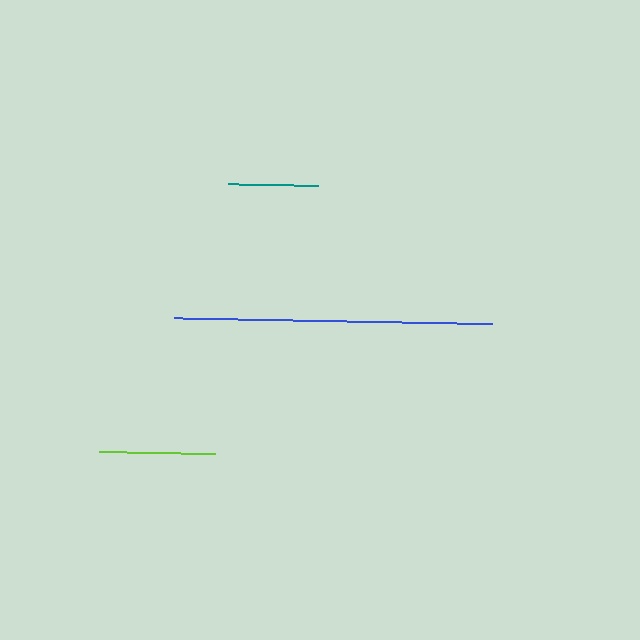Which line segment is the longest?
The blue line is the longest at approximately 318 pixels.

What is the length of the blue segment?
The blue segment is approximately 318 pixels long.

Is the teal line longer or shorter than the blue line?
The blue line is longer than the teal line.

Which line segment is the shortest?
The teal line is the shortest at approximately 90 pixels.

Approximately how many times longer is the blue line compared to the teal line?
The blue line is approximately 3.5 times the length of the teal line.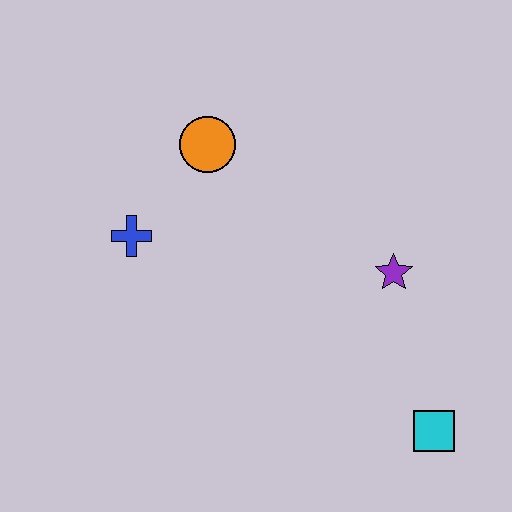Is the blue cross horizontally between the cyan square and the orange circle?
No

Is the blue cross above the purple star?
Yes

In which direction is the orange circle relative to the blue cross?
The orange circle is above the blue cross.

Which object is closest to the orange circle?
The blue cross is closest to the orange circle.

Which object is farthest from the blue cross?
The cyan square is farthest from the blue cross.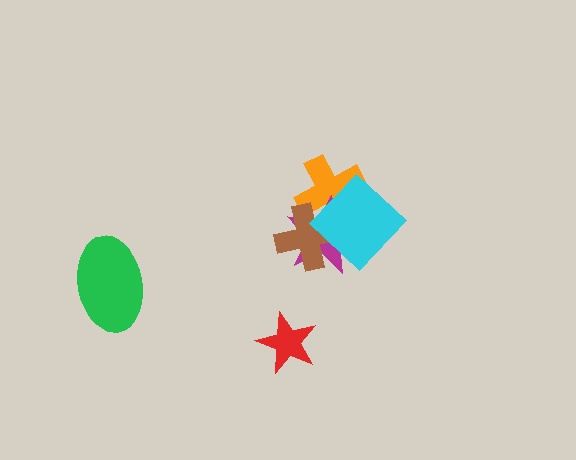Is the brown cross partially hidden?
Yes, it is partially covered by another shape.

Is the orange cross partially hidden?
Yes, it is partially covered by another shape.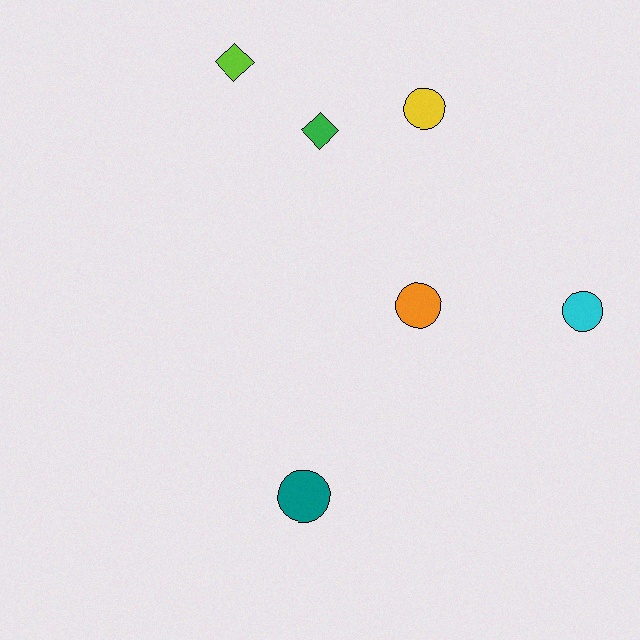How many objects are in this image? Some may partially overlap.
There are 6 objects.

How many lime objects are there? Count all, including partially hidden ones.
There is 1 lime object.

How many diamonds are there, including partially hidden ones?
There are 2 diamonds.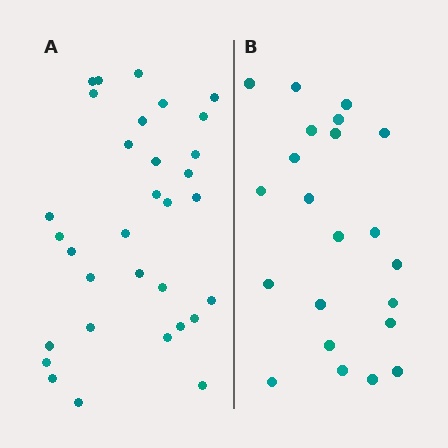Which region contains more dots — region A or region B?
Region A (the left region) has more dots.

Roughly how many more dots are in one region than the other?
Region A has roughly 10 or so more dots than region B.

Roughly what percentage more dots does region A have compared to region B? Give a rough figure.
About 45% more.